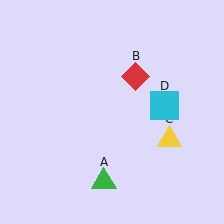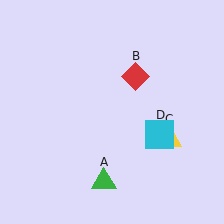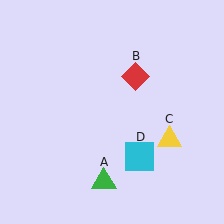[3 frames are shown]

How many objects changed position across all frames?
1 object changed position: cyan square (object D).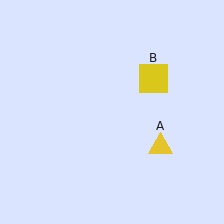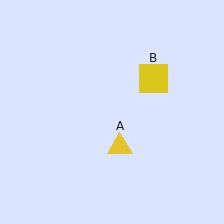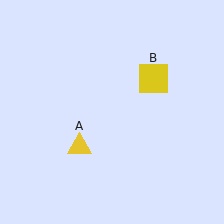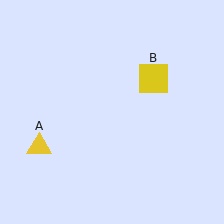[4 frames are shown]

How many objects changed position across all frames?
1 object changed position: yellow triangle (object A).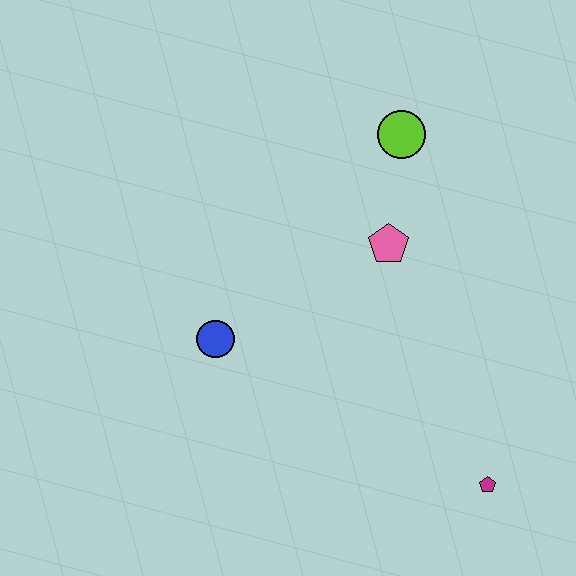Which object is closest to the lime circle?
The pink pentagon is closest to the lime circle.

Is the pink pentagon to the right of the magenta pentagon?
No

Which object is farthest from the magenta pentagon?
The lime circle is farthest from the magenta pentagon.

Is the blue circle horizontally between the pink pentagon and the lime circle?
No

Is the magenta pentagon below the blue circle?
Yes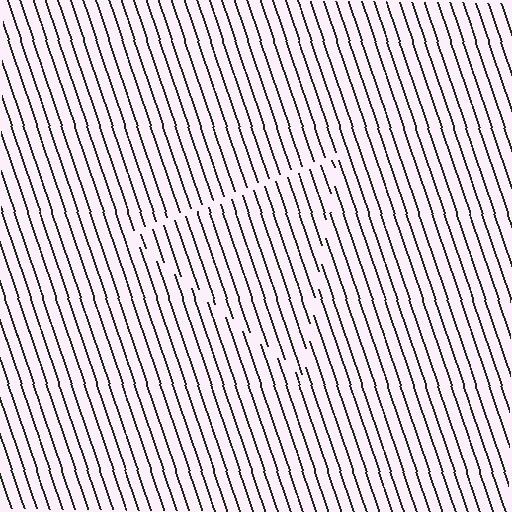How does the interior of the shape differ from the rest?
The interior of the shape contains the same grating, shifted by half a period — the contour is defined by the phase discontinuity where line-ends from the inner and outer gratings abut.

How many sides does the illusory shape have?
3 sides — the line-ends trace a triangle.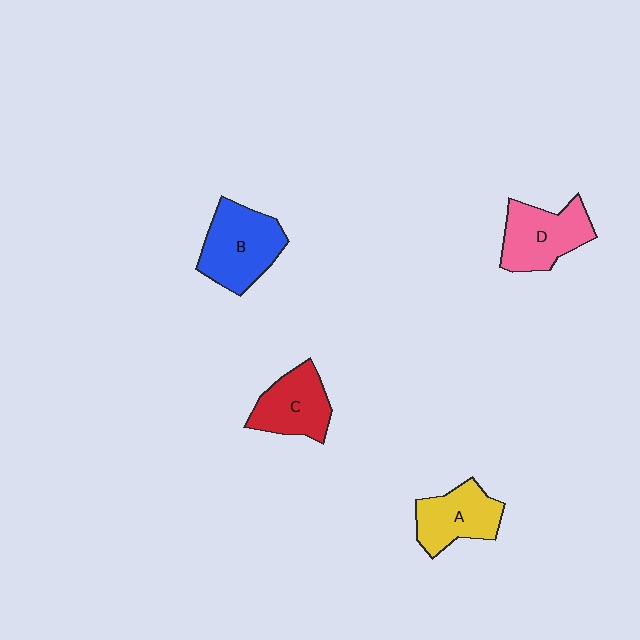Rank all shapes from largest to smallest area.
From largest to smallest: B (blue), D (pink), C (red), A (yellow).